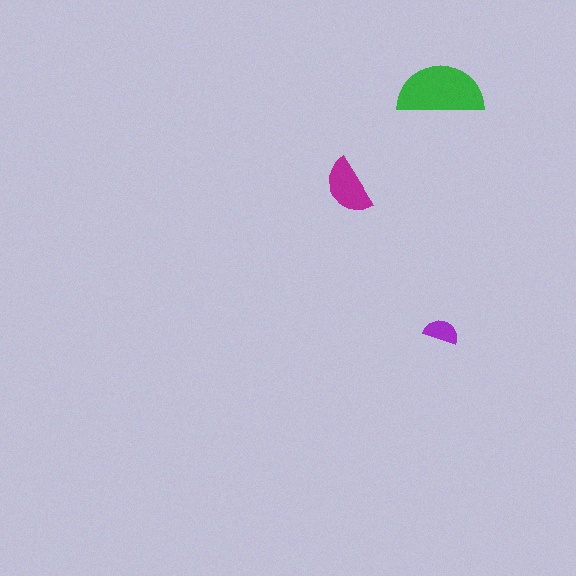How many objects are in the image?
There are 3 objects in the image.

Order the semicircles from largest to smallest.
the green one, the magenta one, the purple one.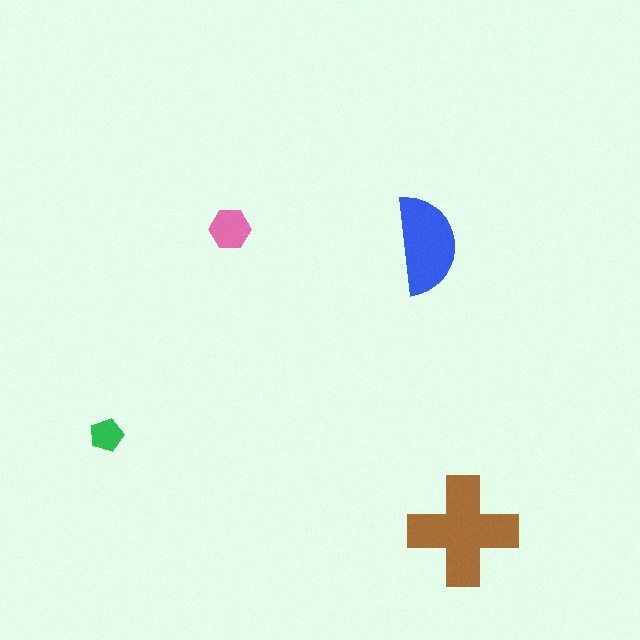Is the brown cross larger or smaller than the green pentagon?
Larger.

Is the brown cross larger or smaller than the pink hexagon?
Larger.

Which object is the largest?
The brown cross.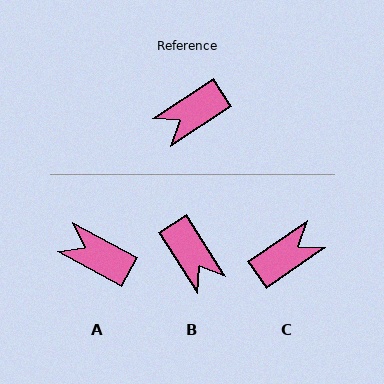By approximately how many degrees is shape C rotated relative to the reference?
Approximately 179 degrees clockwise.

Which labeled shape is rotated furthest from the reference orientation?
C, about 179 degrees away.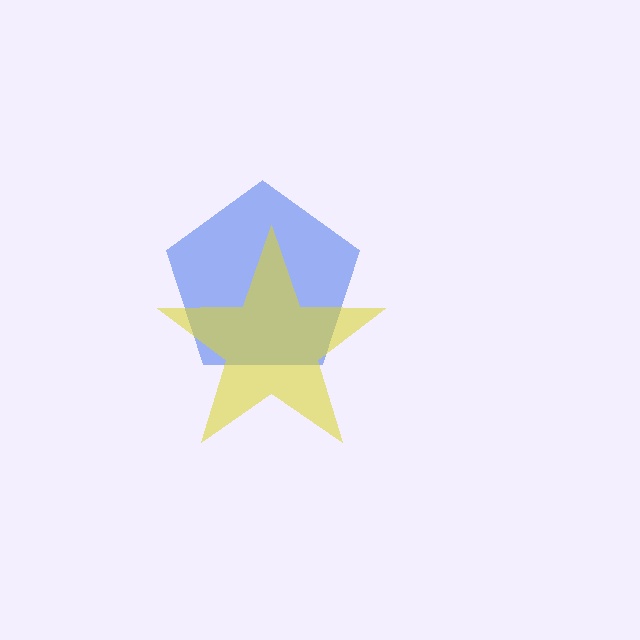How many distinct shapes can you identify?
There are 2 distinct shapes: a blue pentagon, a yellow star.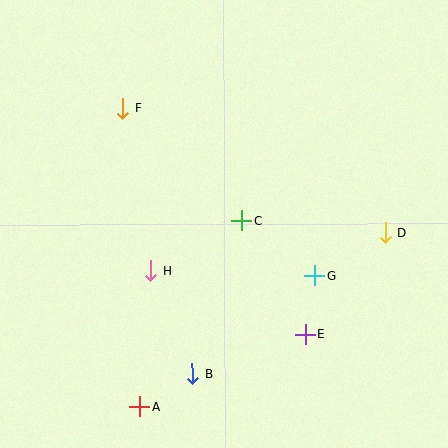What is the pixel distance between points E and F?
The distance between E and F is 290 pixels.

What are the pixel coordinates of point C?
Point C is at (242, 220).